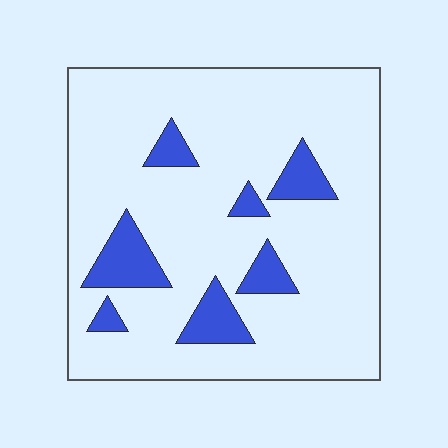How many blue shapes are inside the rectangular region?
7.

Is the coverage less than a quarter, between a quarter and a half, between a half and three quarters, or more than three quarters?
Less than a quarter.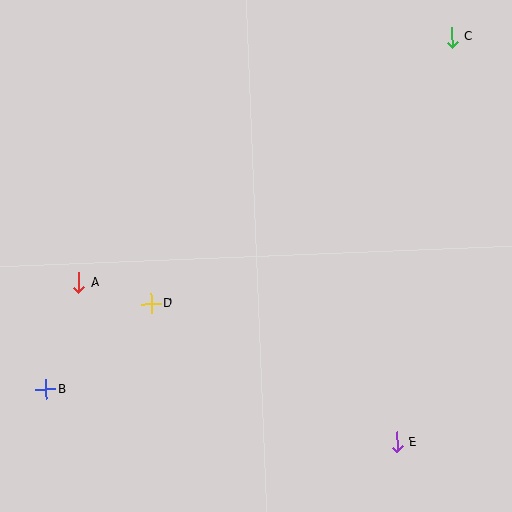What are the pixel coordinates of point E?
Point E is at (397, 442).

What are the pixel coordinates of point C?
Point C is at (452, 37).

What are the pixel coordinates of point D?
Point D is at (151, 304).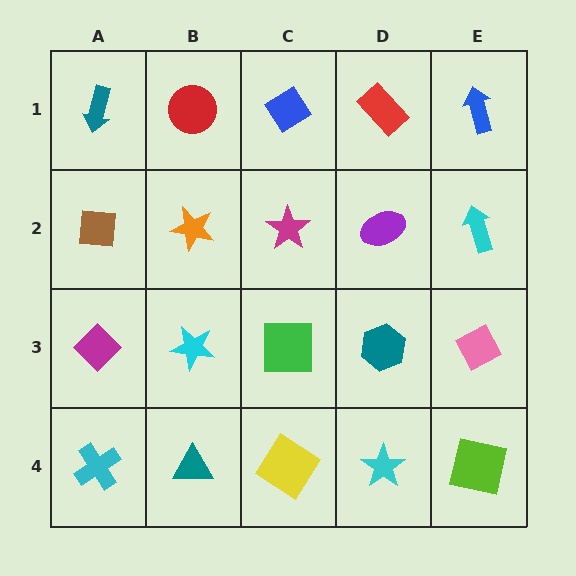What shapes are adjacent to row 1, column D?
A purple ellipse (row 2, column D), a blue diamond (row 1, column C), a blue arrow (row 1, column E).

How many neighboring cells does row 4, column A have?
2.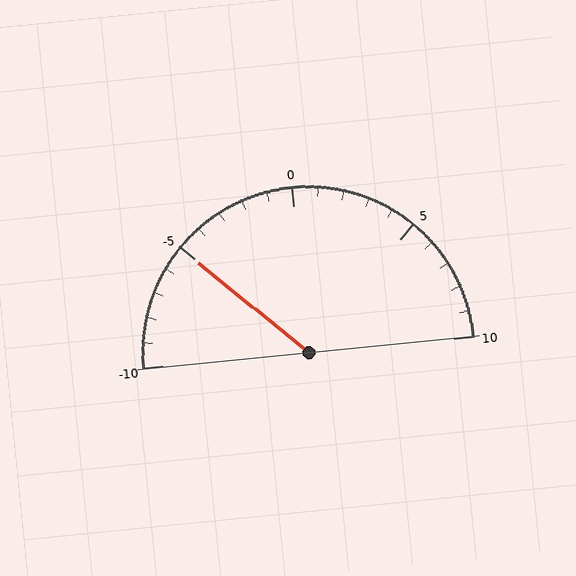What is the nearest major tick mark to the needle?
The nearest major tick mark is -5.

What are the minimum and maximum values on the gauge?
The gauge ranges from -10 to 10.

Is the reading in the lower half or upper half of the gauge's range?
The reading is in the lower half of the range (-10 to 10).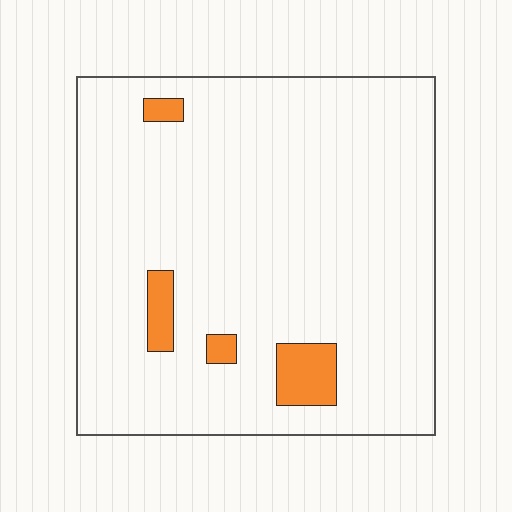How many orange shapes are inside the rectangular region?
4.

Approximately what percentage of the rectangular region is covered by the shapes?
Approximately 5%.